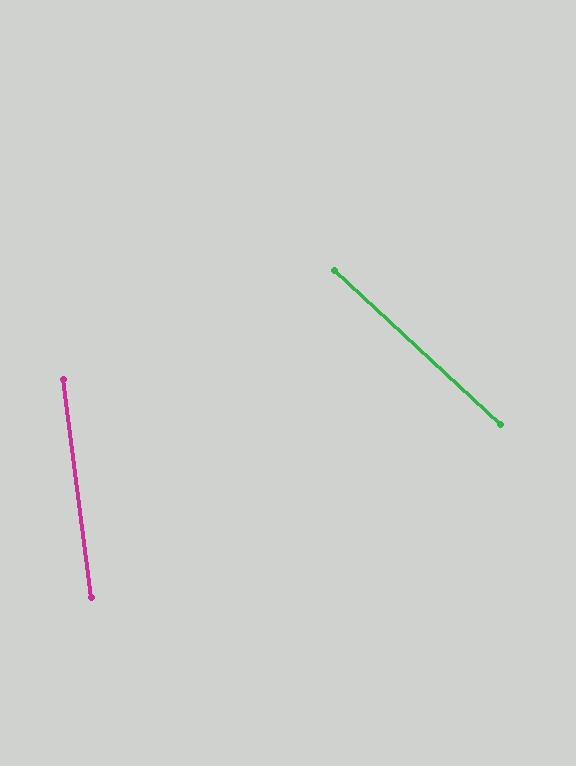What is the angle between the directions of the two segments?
Approximately 40 degrees.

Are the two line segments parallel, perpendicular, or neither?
Neither parallel nor perpendicular — they differ by about 40°.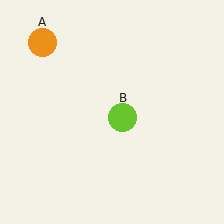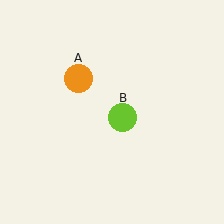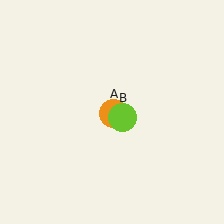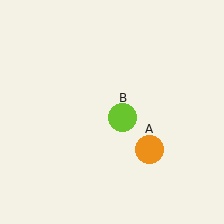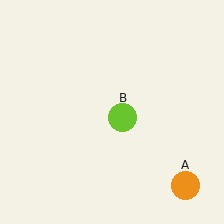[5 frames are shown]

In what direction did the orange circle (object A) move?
The orange circle (object A) moved down and to the right.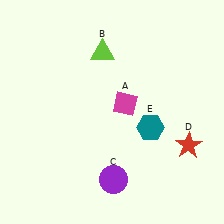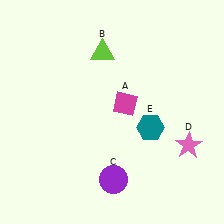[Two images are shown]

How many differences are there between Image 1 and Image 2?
There is 1 difference between the two images.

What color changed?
The star (D) changed from red in Image 1 to pink in Image 2.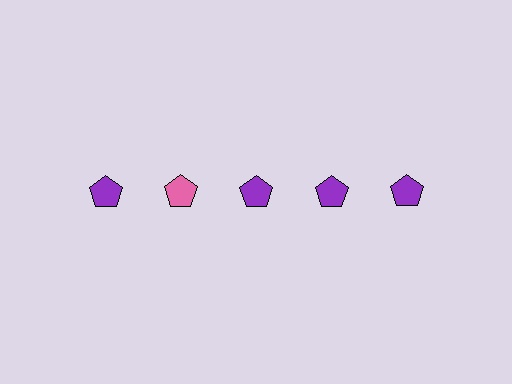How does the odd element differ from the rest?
It has a different color: pink instead of purple.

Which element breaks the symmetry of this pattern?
The pink pentagon in the top row, second from left column breaks the symmetry. All other shapes are purple pentagons.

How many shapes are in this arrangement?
There are 5 shapes arranged in a grid pattern.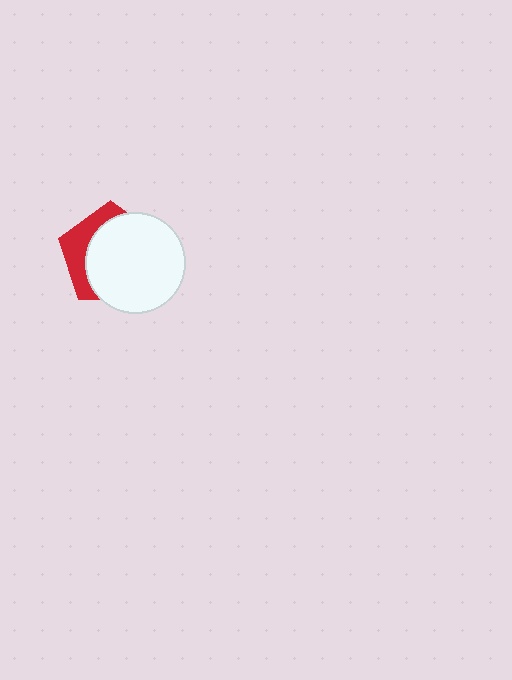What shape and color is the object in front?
The object in front is a white circle.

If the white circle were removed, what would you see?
You would see the complete red pentagon.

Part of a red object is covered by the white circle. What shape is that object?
It is a pentagon.